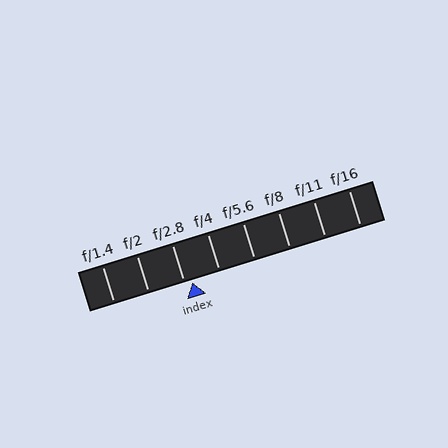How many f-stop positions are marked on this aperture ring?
There are 8 f-stop positions marked.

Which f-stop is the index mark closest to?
The index mark is closest to f/2.8.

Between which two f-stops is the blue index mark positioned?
The index mark is between f/2.8 and f/4.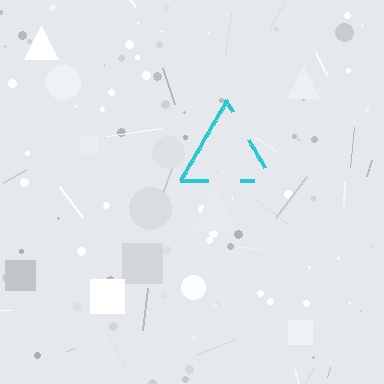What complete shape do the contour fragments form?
The contour fragments form a triangle.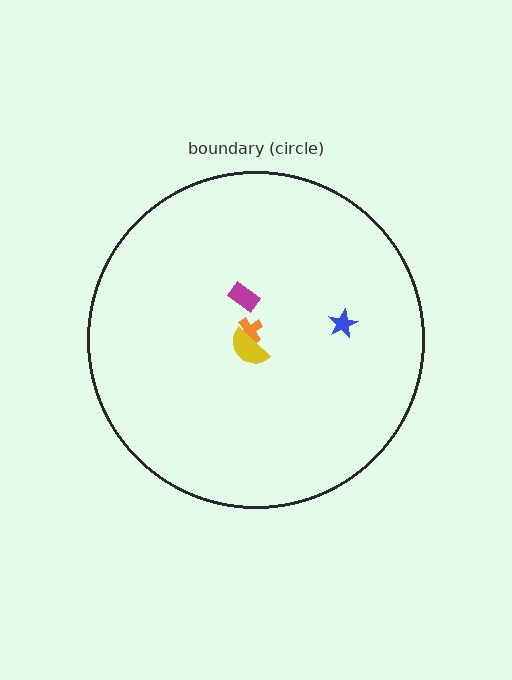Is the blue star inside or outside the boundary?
Inside.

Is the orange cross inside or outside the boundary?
Inside.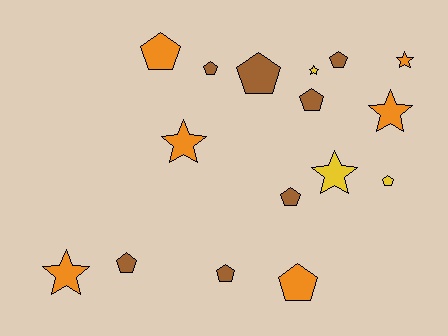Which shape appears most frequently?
Pentagon, with 10 objects.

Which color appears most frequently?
Brown, with 7 objects.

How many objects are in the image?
There are 16 objects.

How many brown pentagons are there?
There are 7 brown pentagons.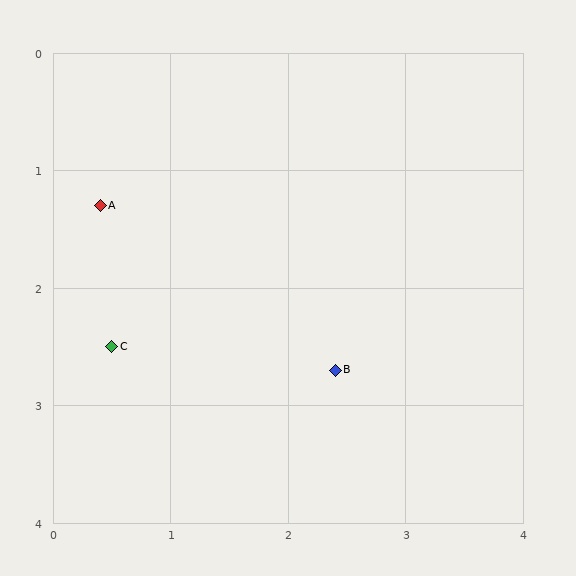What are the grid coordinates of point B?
Point B is at approximately (2.4, 2.7).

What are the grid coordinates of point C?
Point C is at approximately (0.5, 2.5).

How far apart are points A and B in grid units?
Points A and B are about 2.4 grid units apart.